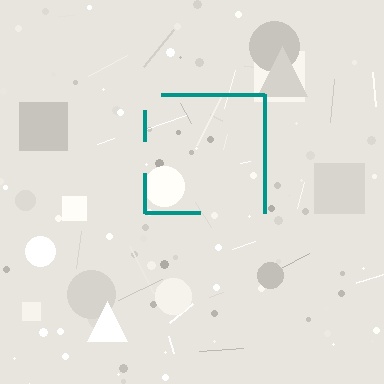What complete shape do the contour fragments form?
The contour fragments form a square.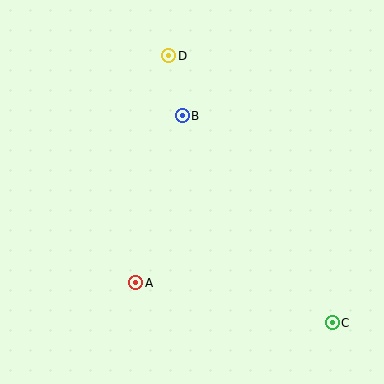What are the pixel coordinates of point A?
Point A is at (136, 283).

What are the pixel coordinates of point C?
Point C is at (332, 323).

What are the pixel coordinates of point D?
Point D is at (169, 56).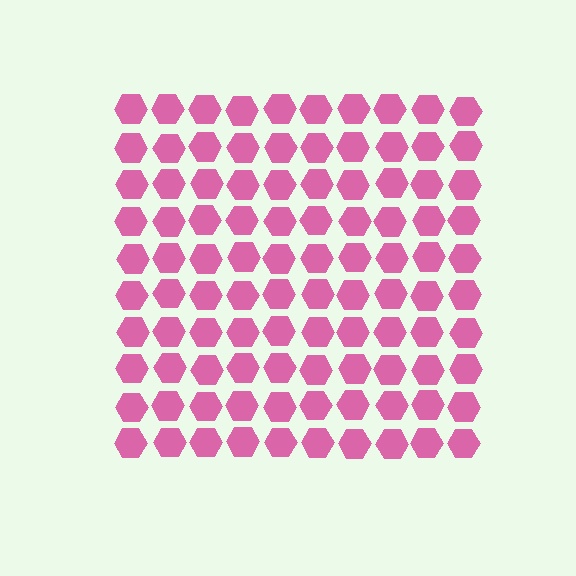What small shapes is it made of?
It is made of small hexagons.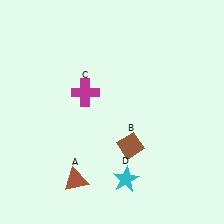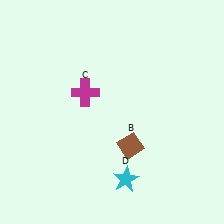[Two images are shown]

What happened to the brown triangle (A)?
The brown triangle (A) was removed in Image 2. It was in the bottom-left area of Image 1.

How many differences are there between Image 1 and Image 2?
There is 1 difference between the two images.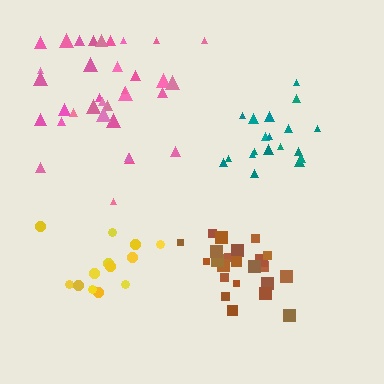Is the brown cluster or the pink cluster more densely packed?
Brown.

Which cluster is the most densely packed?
Brown.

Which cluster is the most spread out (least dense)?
Yellow.